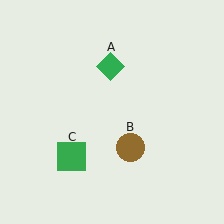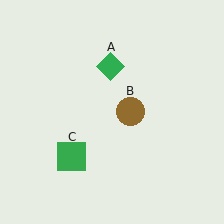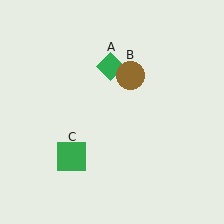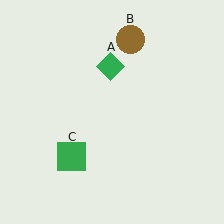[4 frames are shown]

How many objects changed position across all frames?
1 object changed position: brown circle (object B).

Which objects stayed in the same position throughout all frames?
Green diamond (object A) and green square (object C) remained stationary.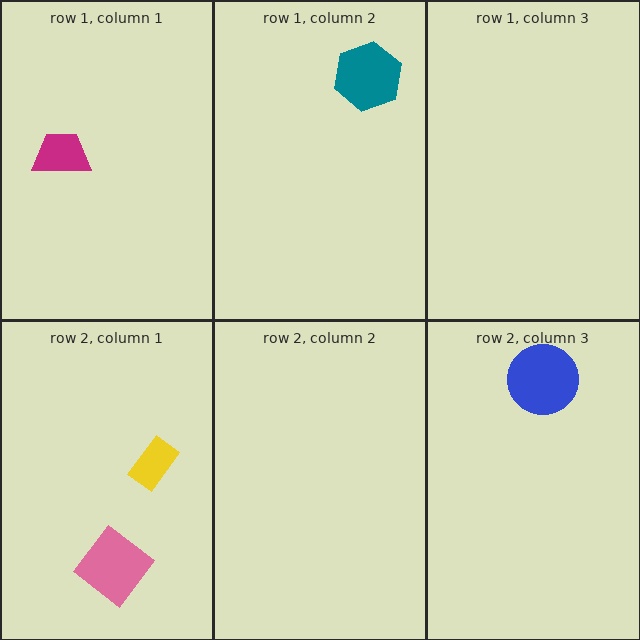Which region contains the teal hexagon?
The row 1, column 2 region.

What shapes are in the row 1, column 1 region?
The magenta trapezoid.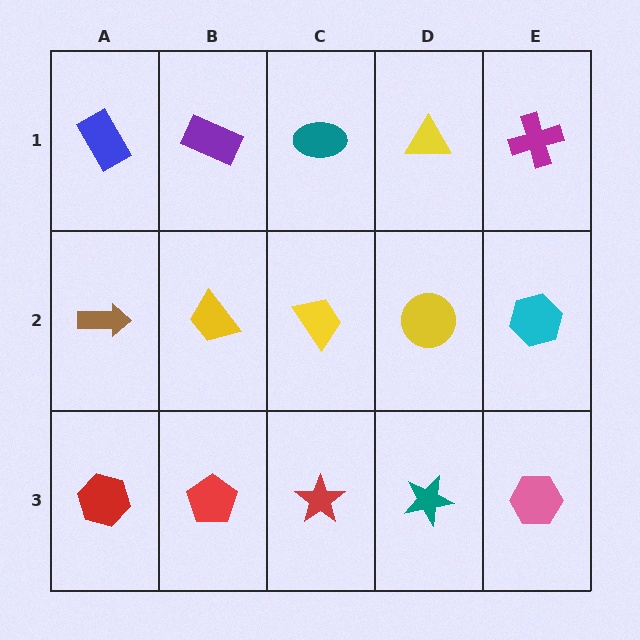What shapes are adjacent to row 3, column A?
A brown arrow (row 2, column A), a red pentagon (row 3, column B).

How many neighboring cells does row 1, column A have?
2.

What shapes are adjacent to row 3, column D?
A yellow circle (row 2, column D), a red star (row 3, column C), a pink hexagon (row 3, column E).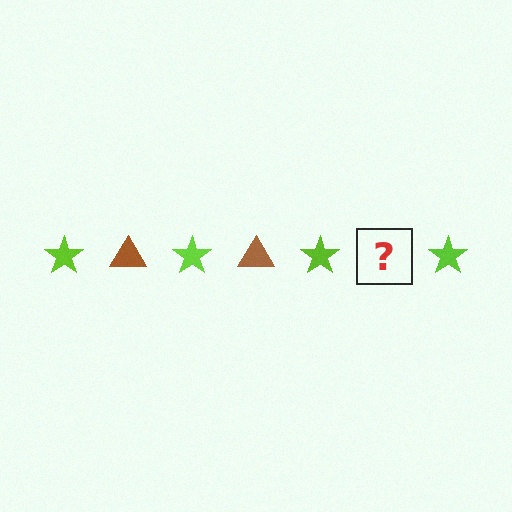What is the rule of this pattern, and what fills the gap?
The rule is that the pattern alternates between lime star and brown triangle. The gap should be filled with a brown triangle.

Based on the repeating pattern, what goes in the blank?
The blank should be a brown triangle.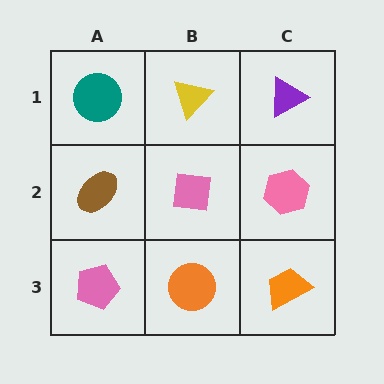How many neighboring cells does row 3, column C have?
2.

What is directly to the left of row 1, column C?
A yellow triangle.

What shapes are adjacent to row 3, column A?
A brown ellipse (row 2, column A), an orange circle (row 3, column B).